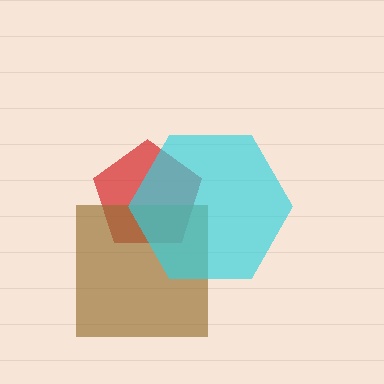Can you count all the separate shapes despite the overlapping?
Yes, there are 3 separate shapes.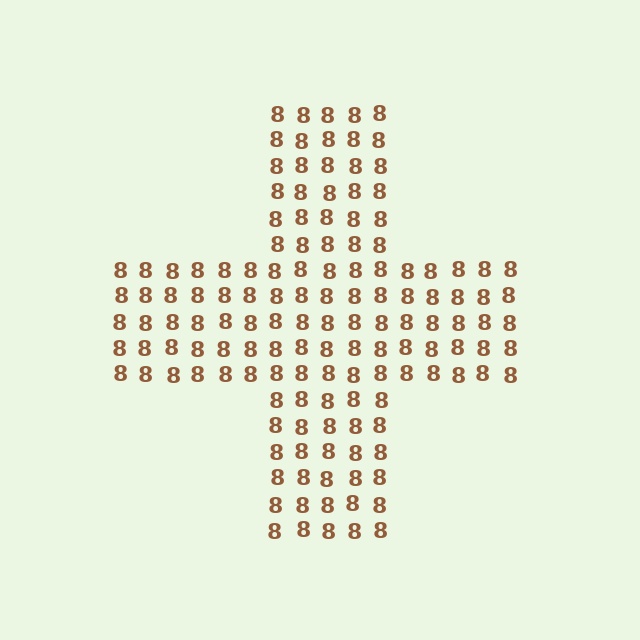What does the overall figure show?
The overall figure shows a cross.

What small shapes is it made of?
It is made of small digit 8's.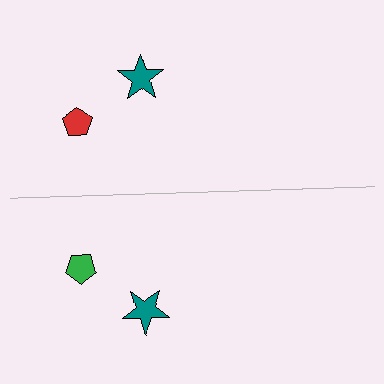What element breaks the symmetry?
The green pentagon on the bottom side breaks the symmetry — its mirror counterpart is red.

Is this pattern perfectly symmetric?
No, the pattern is not perfectly symmetric. The green pentagon on the bottom side breaks the symmetry — its mirror counterpart is red.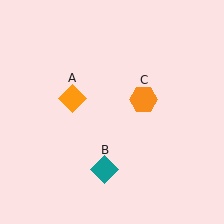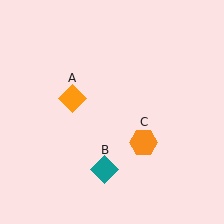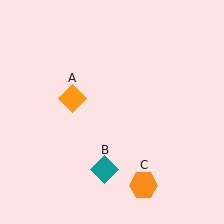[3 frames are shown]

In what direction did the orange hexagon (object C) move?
The orange hexagon (object C) moved down.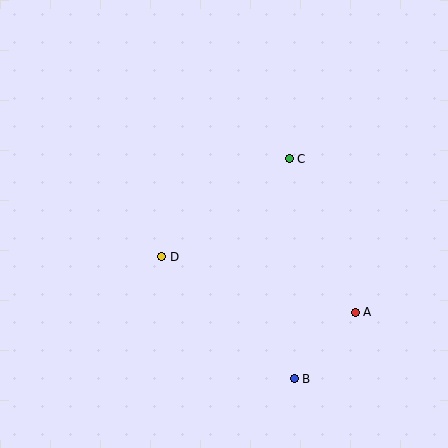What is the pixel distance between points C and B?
The distance between C and B is 220 pixels.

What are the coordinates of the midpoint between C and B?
The midpoint between C and B is at (292, 269).